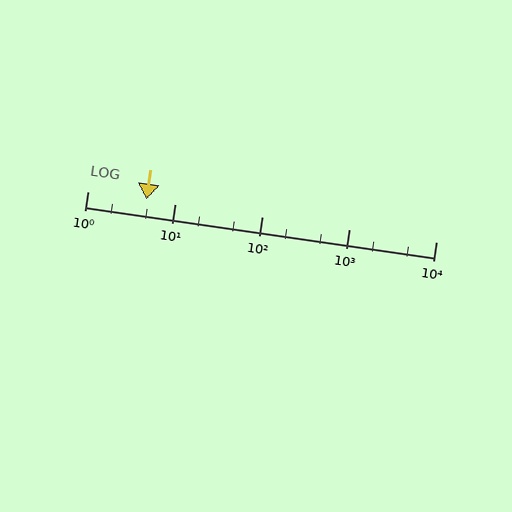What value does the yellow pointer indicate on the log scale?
The pointer indicates approximately 4.8.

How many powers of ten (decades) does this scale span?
The scale spans 4 decades, from 1 to 10000.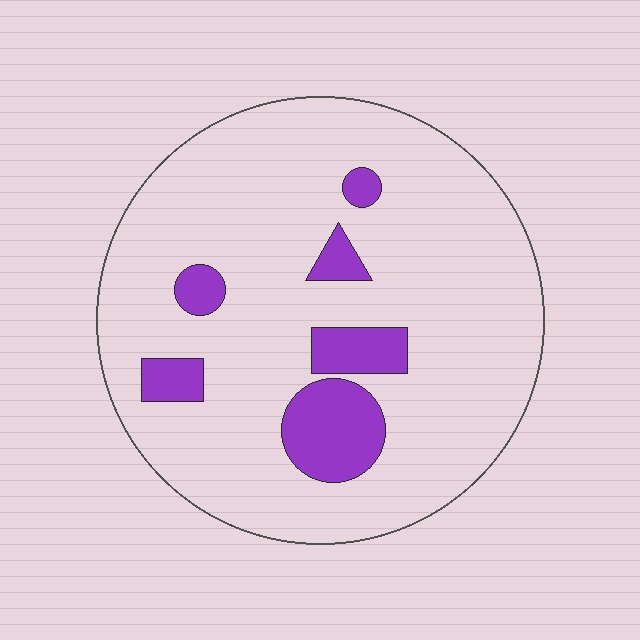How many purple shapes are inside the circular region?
6.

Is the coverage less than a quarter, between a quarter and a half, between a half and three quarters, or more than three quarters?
Less than a quarter.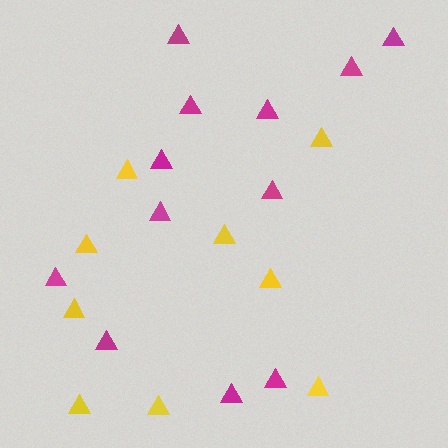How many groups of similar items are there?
There are 2 groups: one group of yellow triangles (9) and one group of magenta triangles (12).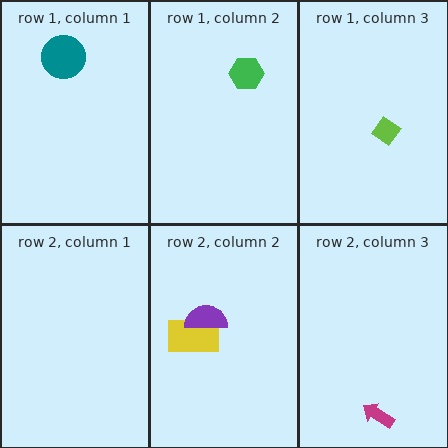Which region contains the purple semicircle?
The row 2, column 2 region.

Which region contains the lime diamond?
The row 1, column 3 region.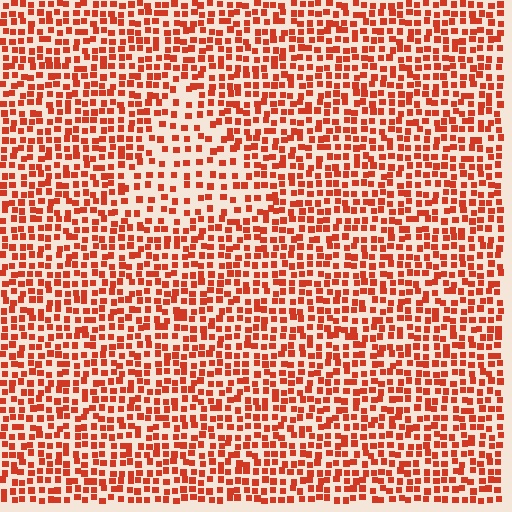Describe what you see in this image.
The image contains small red elements arranged at two different densities. A triangle-shaped region is visible where the elements are less densely packed than the surrounding area.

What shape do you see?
I see a triangle.